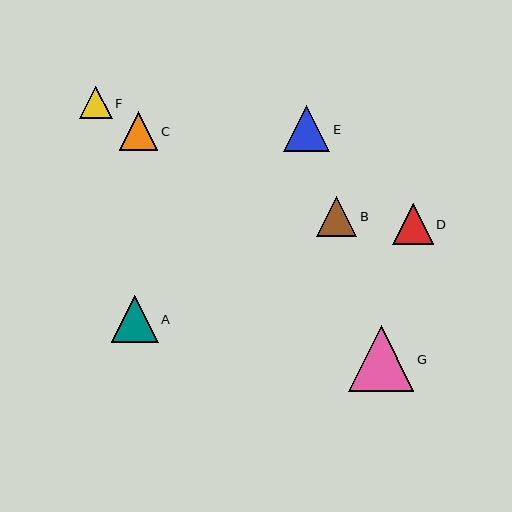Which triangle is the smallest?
Triangle F is the smallest with a size of approximately 32 pixels.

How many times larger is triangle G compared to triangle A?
Triangle G is approximately 1.4 times the size of triangle A.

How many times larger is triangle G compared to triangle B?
Triangle G is approximately 1.7 times the size of triangle B.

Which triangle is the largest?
Triangle G is the largest with a size of approximately 66 pixels.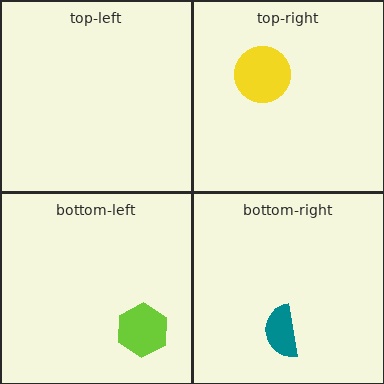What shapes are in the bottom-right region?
The teal semicircle.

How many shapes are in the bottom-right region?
1.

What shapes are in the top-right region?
The yellow circle.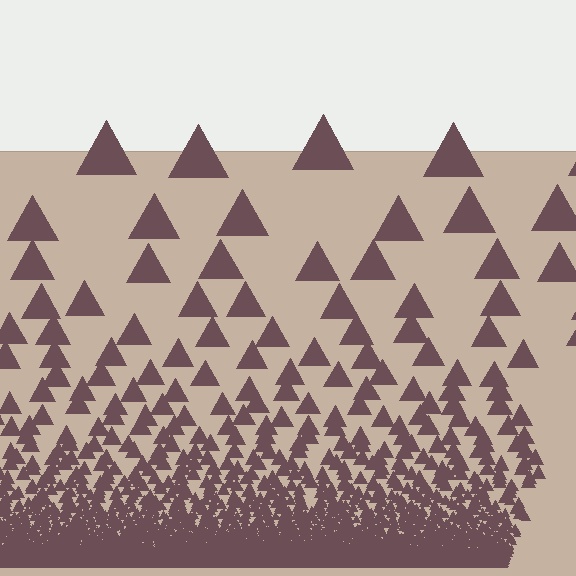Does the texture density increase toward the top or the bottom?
Density increases toward the bottom.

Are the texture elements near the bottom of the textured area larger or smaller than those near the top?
Smaller. The gradient is inverted — elements near the bottom are smaller and denser.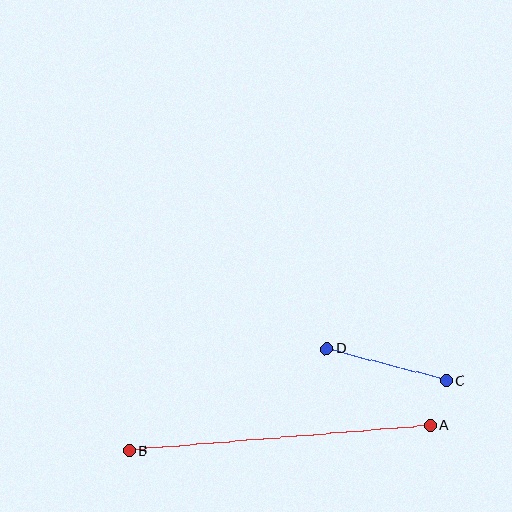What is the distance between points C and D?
The distance is approximately 123 pixels.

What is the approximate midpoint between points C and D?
The midpoint is at approximately (387, 365) pixels.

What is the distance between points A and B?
The distance is approximately 302 pixels.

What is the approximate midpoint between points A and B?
The midpoint is at approximately (280, 438) pixels.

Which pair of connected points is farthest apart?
Points A and B are farthest apart.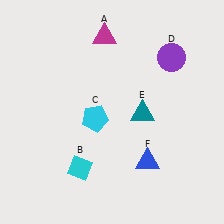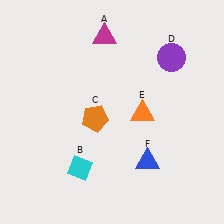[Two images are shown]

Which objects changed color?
C changed from cyan to orange. E changed from teal to orange.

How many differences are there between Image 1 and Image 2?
There are 2 differences between the two images.